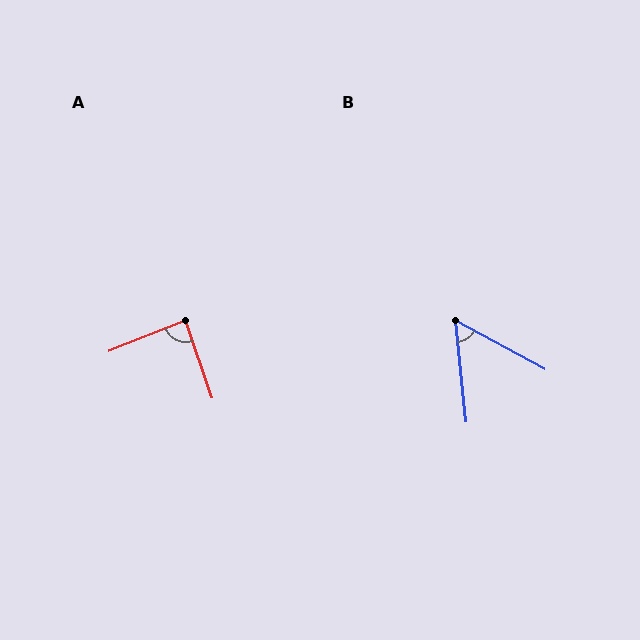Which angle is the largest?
A, at approximately 87 degrees.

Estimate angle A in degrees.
Approximately 87 degrees.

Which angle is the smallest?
B, at approximately 55 degrees.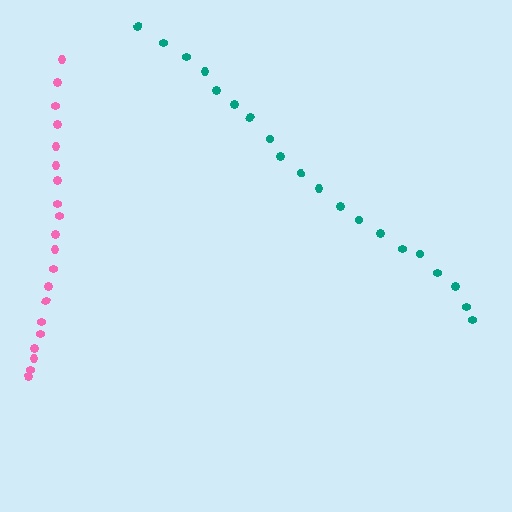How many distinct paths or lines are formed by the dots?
There are 2 distinct paths.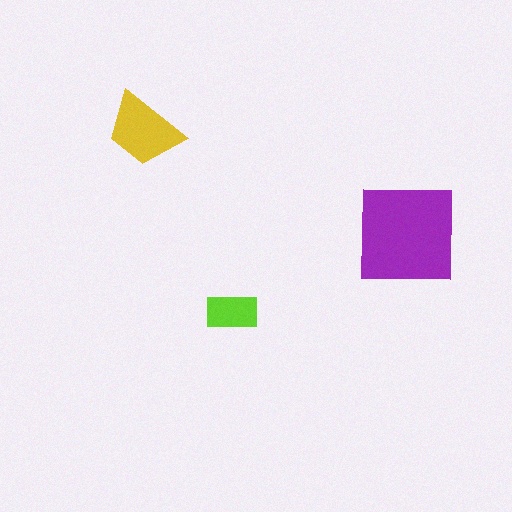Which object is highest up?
The yellow trapezoid is topmost.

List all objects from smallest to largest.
The lime rectangle, the yellow trapezoid, the purple square.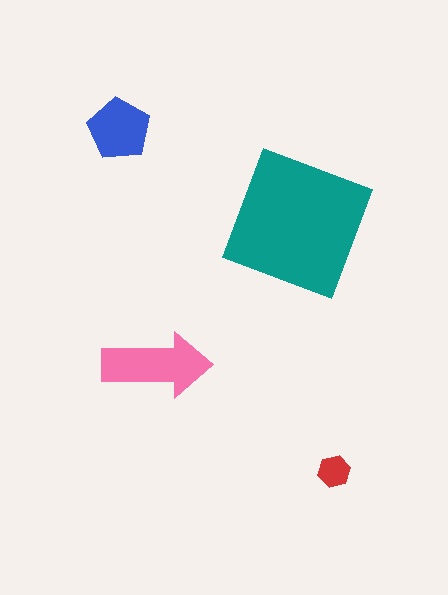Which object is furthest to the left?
The blue pentagon is leftmost.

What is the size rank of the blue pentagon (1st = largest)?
3rd.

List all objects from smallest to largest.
The red hexagon, the blue pentagon, the pink arrow, the teal square.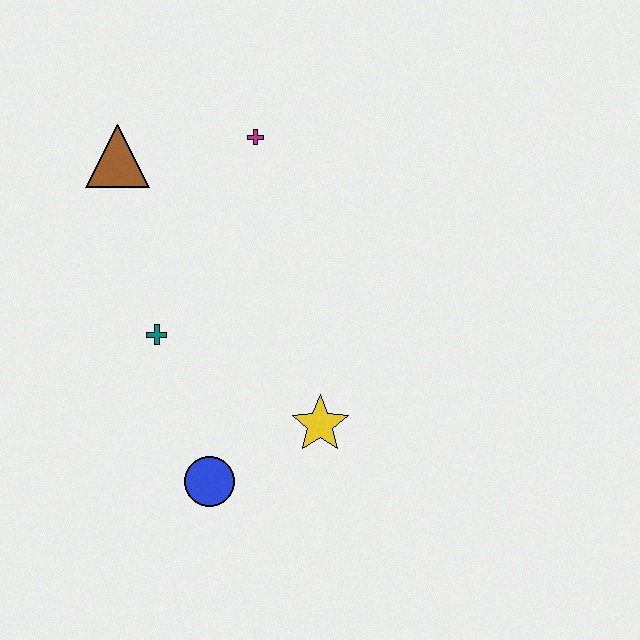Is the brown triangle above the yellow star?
Yes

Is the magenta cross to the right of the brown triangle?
Yes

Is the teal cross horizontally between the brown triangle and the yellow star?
Yes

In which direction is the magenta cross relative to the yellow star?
The magenta cross is above the yellow star.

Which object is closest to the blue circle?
The yellow star is closest to the blue circle.